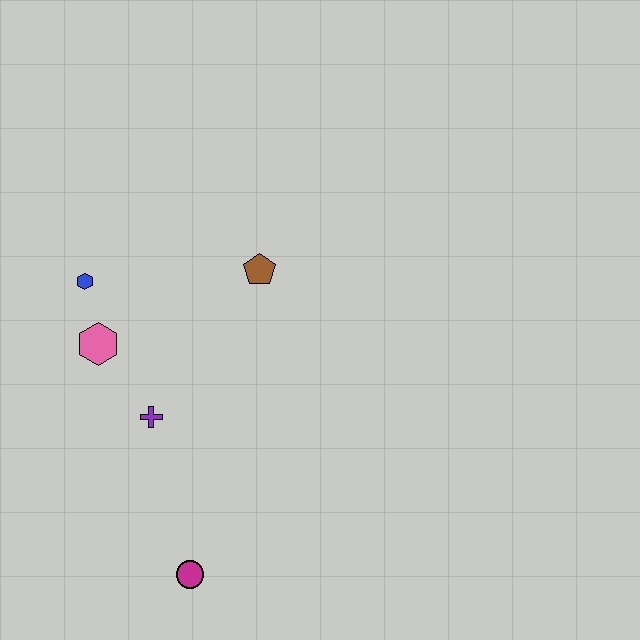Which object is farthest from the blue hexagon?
The magenta circle is farthest from the blue hexagon.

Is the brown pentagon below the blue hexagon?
No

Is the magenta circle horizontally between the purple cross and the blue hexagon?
No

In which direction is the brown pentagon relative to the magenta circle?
The brown pentagon is above the magenta circle.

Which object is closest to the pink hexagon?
The blue hexagon is closest to the pink hexagon.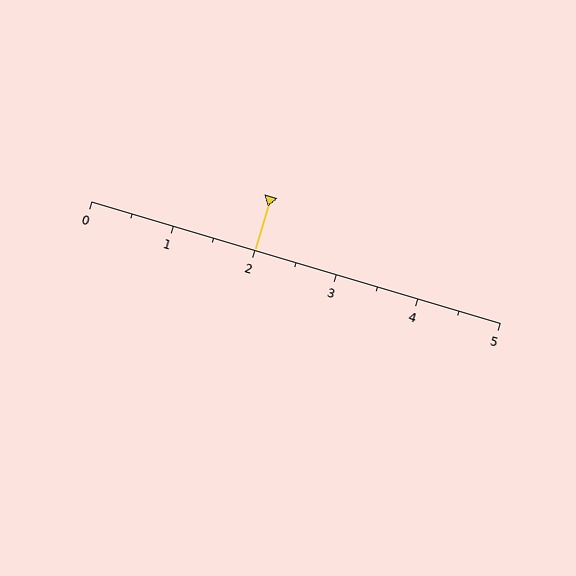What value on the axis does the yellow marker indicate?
The marker indicates approximately 2.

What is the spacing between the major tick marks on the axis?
The major ticks are spaced 1 apart.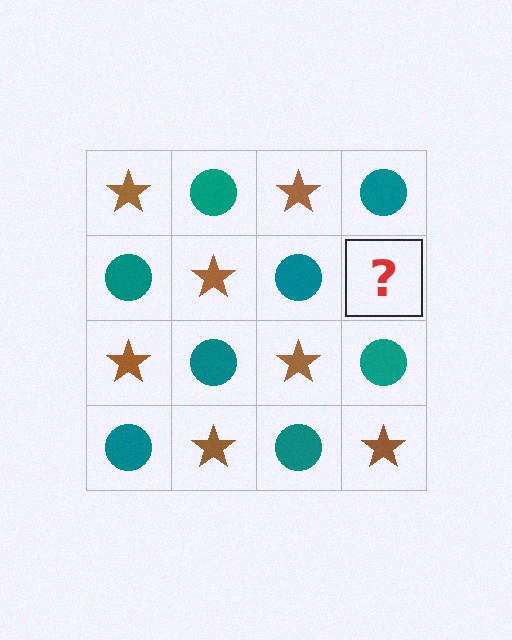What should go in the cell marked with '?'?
The missing cell should contain a brown star.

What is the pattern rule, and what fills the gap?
The rule is that it alternates brown star and teal circle in a checkerboard pattern. The gap should be filled with a brown star.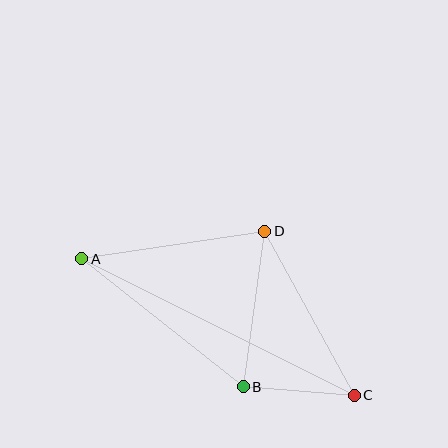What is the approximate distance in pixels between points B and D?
The distance between B and D is approximately 157 pixels.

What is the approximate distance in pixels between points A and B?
The distance between A and B is approximately 206 pixels.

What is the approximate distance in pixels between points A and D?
The distance between A and D is approximately 185 pixels.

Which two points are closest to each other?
Points B and C are closest to each other.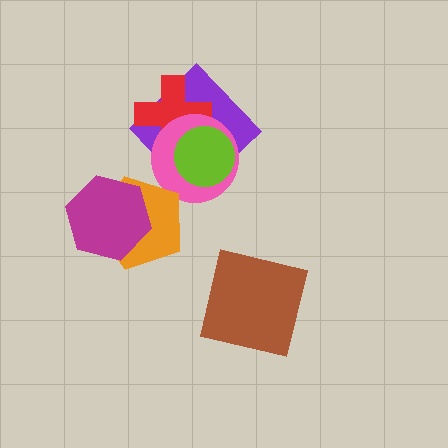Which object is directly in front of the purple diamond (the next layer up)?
The red cross is directly in front of the purple diamond.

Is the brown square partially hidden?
No, no other shape covers it.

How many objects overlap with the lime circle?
3 objects overlap with the lime circle.